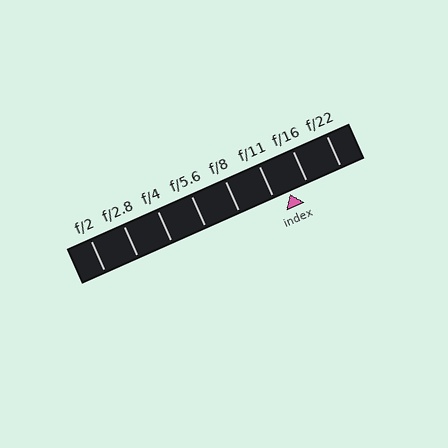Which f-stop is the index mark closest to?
The index mark is closest to f/11.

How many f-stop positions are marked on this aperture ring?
There are 8 f-stop positions marked.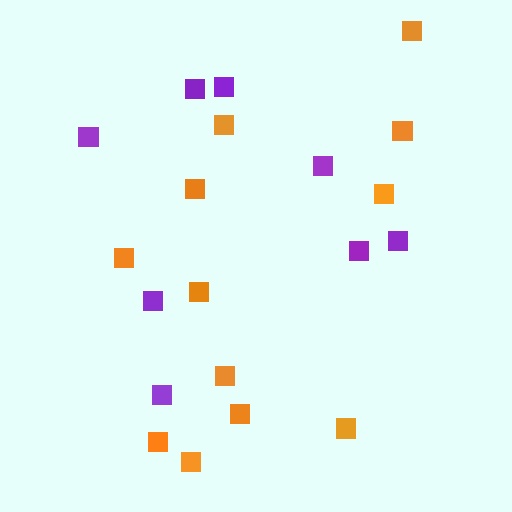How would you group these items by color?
There are 2 groups: one group of purple squares (8) and one group of orange squares (12).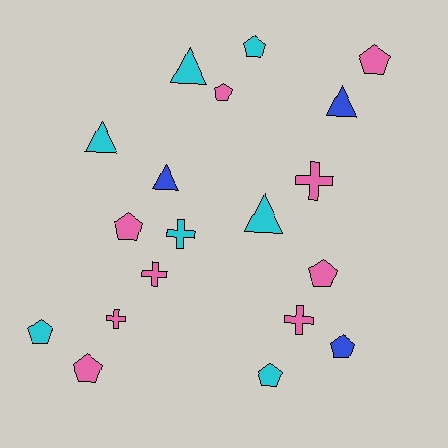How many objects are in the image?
There are 19 objects.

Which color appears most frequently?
Pink, with 9 objects.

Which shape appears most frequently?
Pentagon, with 9 objects.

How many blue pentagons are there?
There is 1 blue pentagon.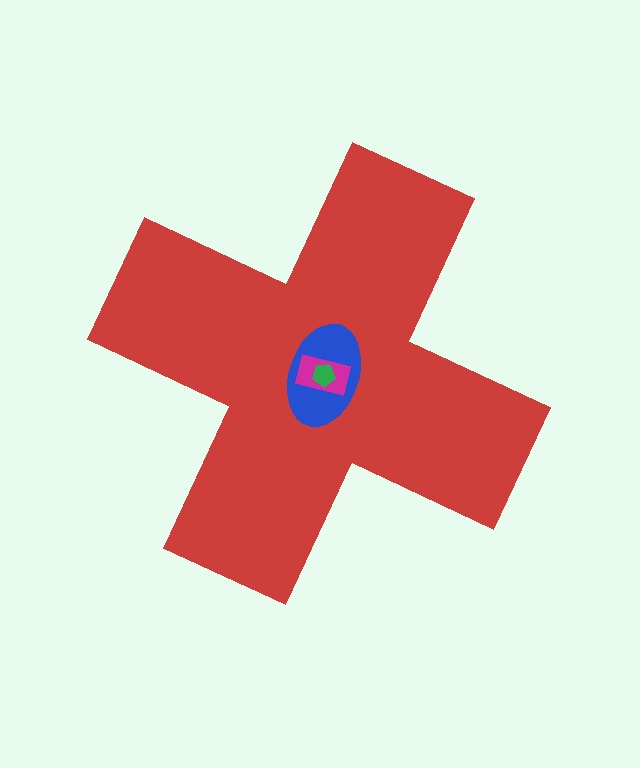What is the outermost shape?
The red cross.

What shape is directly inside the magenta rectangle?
The green pentagon.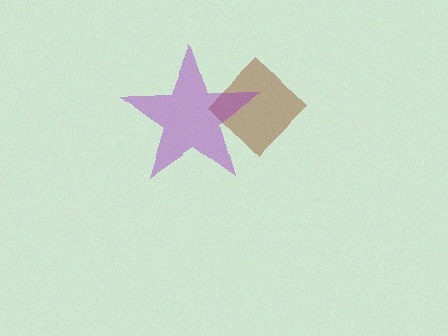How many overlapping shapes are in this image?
There are 2 overlapping shapes in the image.